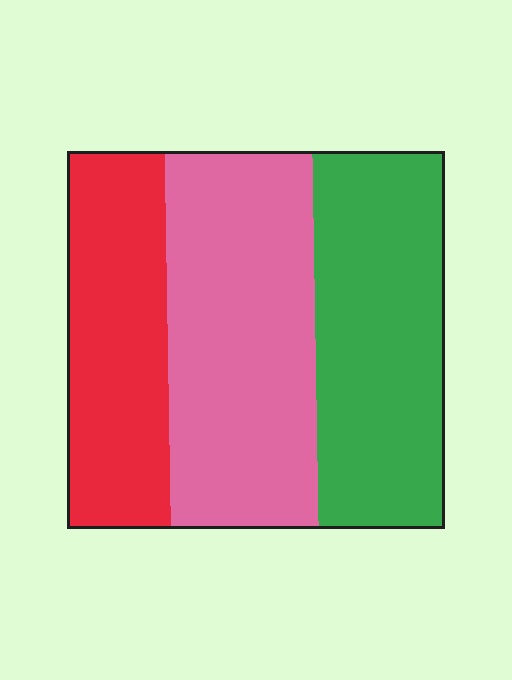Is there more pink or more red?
Pink.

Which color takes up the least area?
Red, at roughly 25%.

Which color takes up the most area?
Pink, at roughly 40%.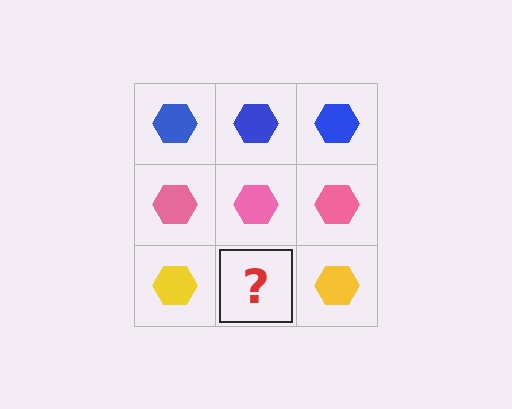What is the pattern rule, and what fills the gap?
The rule is that each row has a consistent color. The gap should be filled with a yellow hexagon.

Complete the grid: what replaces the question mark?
The question mark should be replaced with a yellow hexagon.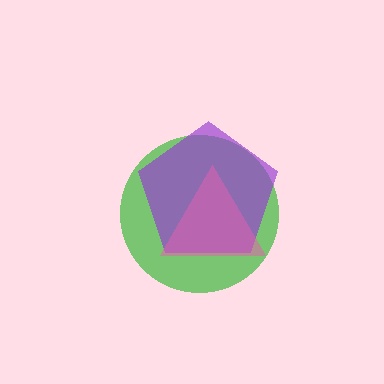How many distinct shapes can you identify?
There are 3 distinct shapes: a green circle, a purple pentagon, a pink triangle.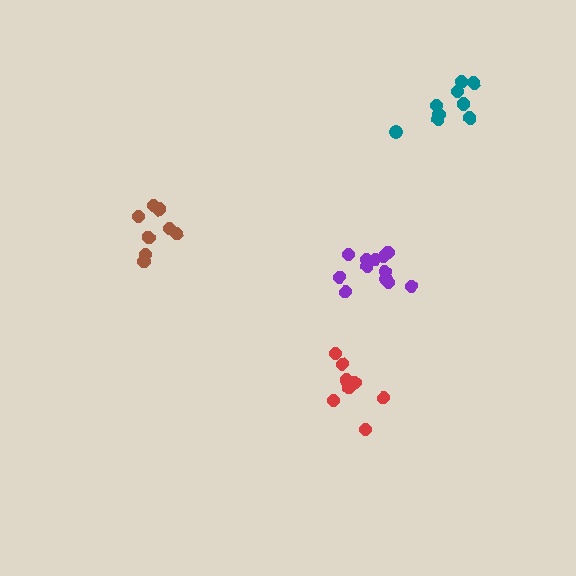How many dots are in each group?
Group 1: 8 dots, Group 2: 9 dots, Group 3: 12 dots, Group 4: 9 dots (38 total).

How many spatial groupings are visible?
There are 4 spatial groupings.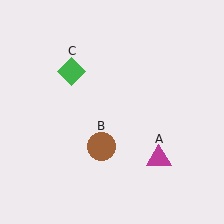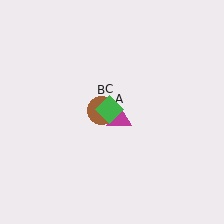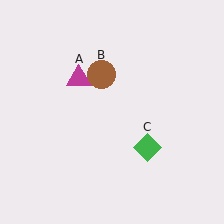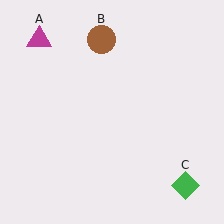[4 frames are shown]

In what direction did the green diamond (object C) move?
The green diamond (object C) moved down and to the right.